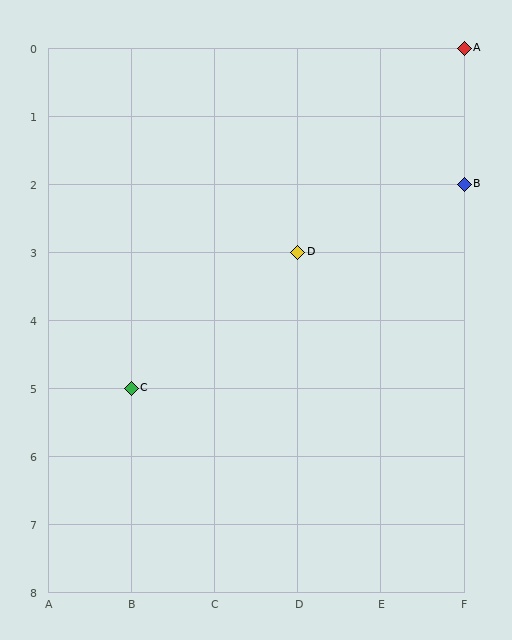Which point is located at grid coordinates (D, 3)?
Point D is at (D, 3).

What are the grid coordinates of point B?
Point B is at grid coordinates (F, 2).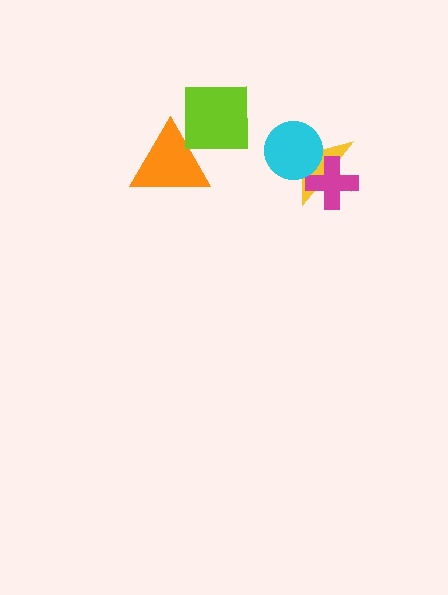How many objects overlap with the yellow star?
2 objects overlap with the yellow star.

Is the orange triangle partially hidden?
Yes, it is partially covered by another shape.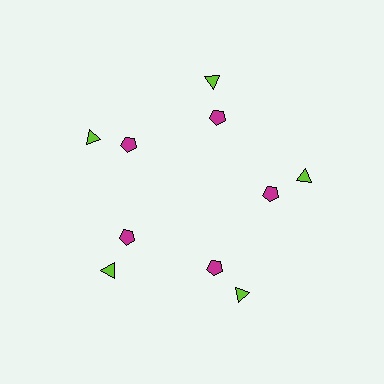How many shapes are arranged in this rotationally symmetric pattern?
There are 10 shapes, arranged in 5 groups of 2.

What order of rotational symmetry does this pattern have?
This pattern has 5-fold rotational symmetry.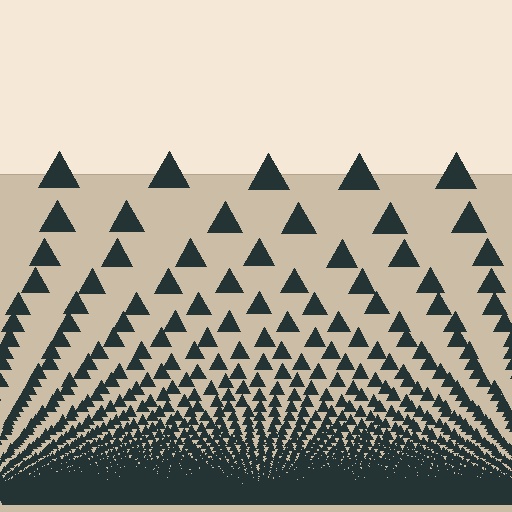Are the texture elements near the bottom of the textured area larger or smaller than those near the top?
Smaller. The gradient is inverted — elements near the bottom are smaller and denser.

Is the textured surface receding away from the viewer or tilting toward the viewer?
The surface appears to tilt toward the viewer. Texture elements get larger and sparser toward the top.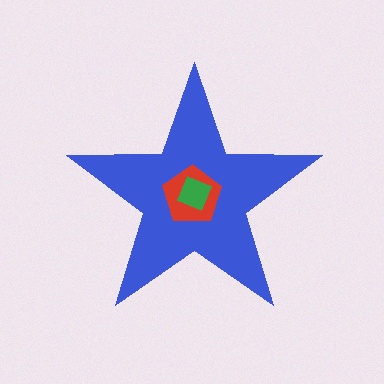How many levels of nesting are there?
3.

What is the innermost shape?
The green diamond.